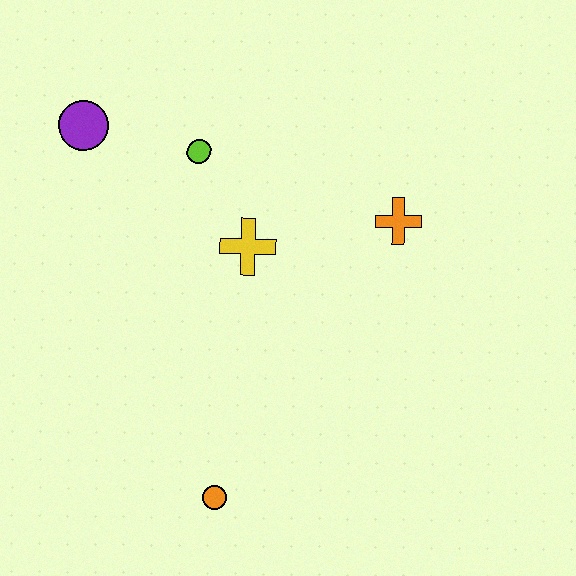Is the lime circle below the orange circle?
No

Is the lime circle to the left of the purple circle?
No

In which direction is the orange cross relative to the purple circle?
The orange cross is to the right of the purple circle.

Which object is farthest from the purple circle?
The orange circle is farthest from the purple circle.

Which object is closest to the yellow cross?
The lime circle is closest to the yellow cross.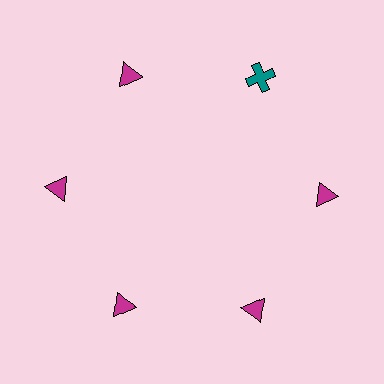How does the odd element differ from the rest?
It differs in both color (teal instead of magenta) and shape (cross instead of triangle).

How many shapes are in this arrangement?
There are 6 shapes arranged in a ring pattern.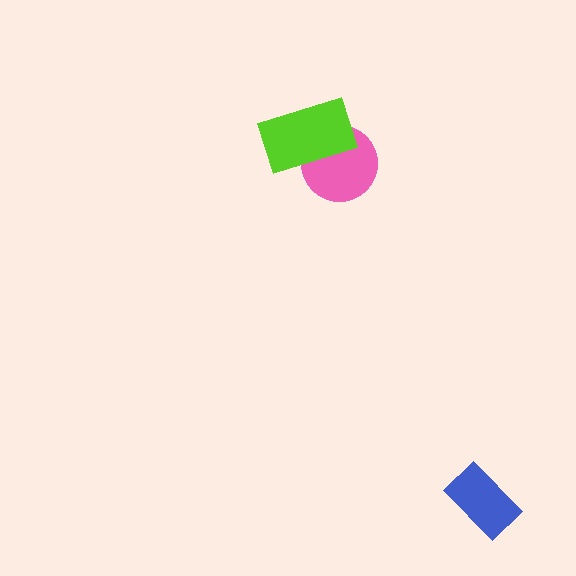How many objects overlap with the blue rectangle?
0 objects overlap with the blue rectangle.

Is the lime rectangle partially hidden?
No, no other shape covers it.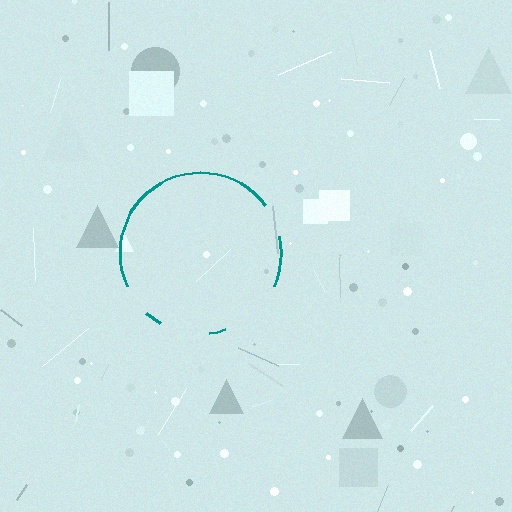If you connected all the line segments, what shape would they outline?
They would outline a circle.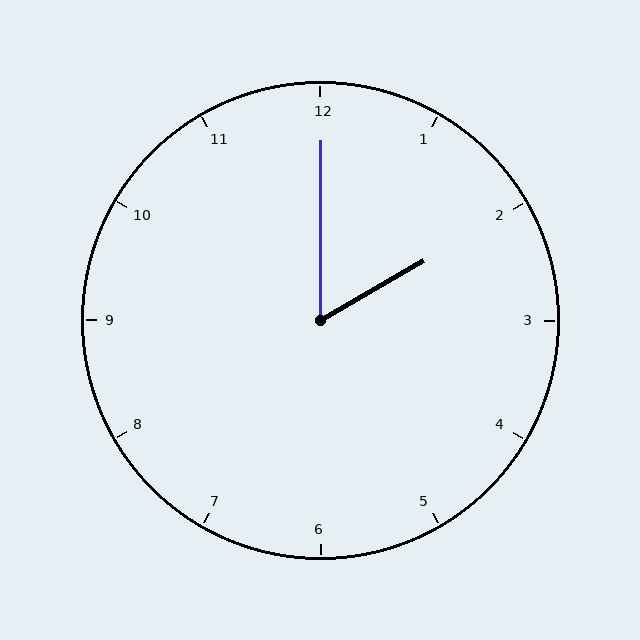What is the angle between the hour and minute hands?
Approximately 60 degrees.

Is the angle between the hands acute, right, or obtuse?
It is acute.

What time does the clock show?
2:00.